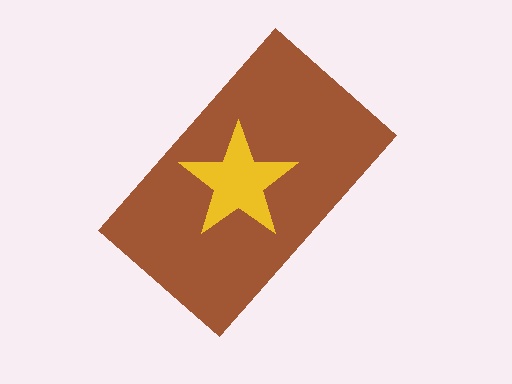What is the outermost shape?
The brown rectangle.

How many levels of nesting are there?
2.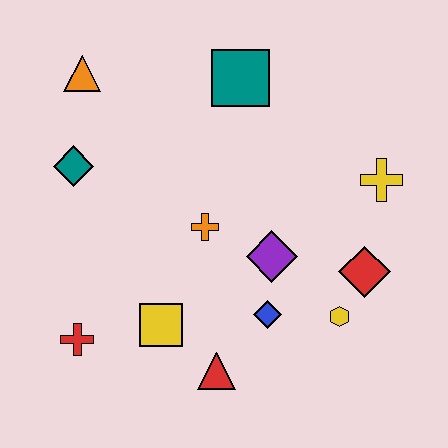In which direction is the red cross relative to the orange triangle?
The red cross is below the orange triangle.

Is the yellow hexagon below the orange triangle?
Yes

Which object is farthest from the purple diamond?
The orange triangle is farthest from the purple diamond.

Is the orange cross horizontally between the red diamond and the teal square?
No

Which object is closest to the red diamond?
The yellow hexagon is closest to the red diamond.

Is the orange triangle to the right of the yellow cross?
No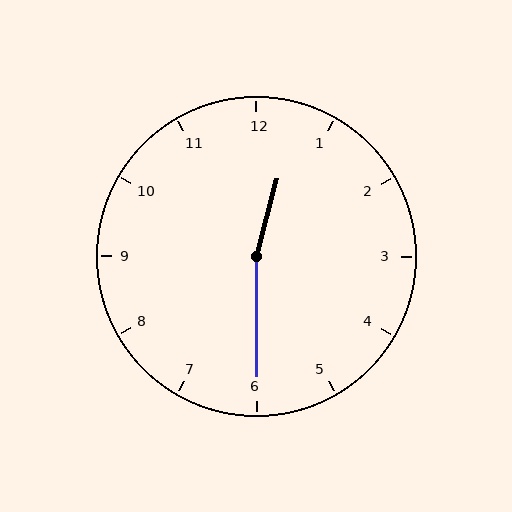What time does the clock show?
12:30.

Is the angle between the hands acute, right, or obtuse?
It is obtuse.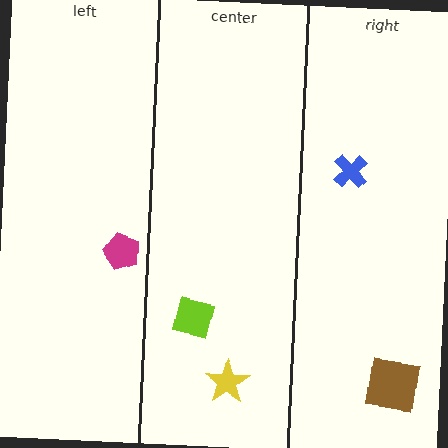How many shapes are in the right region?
2.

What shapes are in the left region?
The magenta pentagon.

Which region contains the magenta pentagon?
The left region.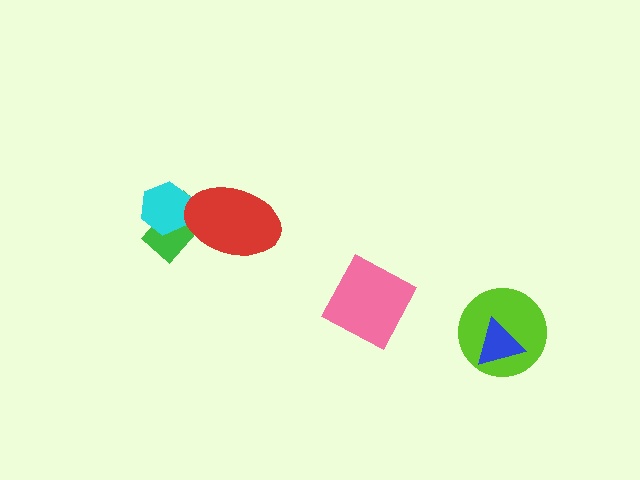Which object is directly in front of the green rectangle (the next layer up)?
The cyan hexagon is directly in front of the green rectangle.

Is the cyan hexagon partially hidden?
Yes, it is partially covered by another shape.